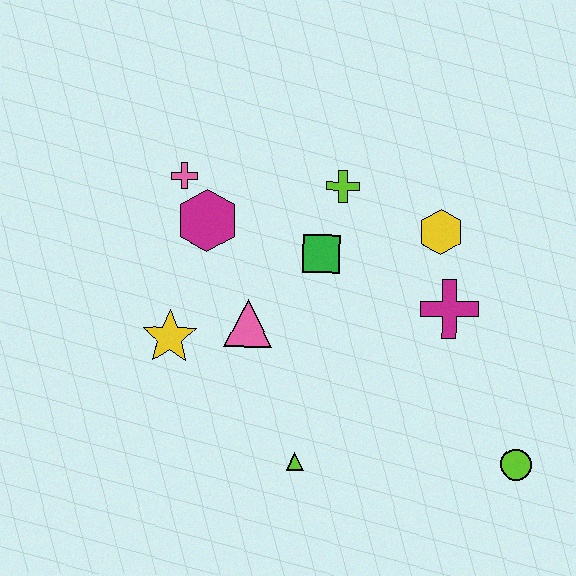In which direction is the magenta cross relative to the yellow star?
The magenta cross is to the right of the yellow star.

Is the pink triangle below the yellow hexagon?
Yes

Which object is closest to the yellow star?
The pink triangle is closest to the yellow star.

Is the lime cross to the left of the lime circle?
Yes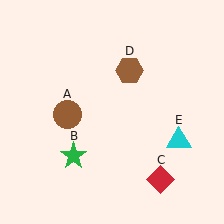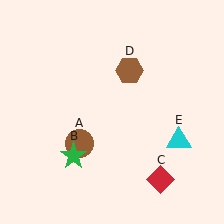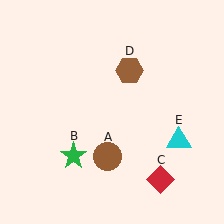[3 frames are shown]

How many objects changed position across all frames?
1 object changed position: brown circle (object A).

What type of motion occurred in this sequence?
The brown circle (object A) rotated counterclockwise around the center of the scene.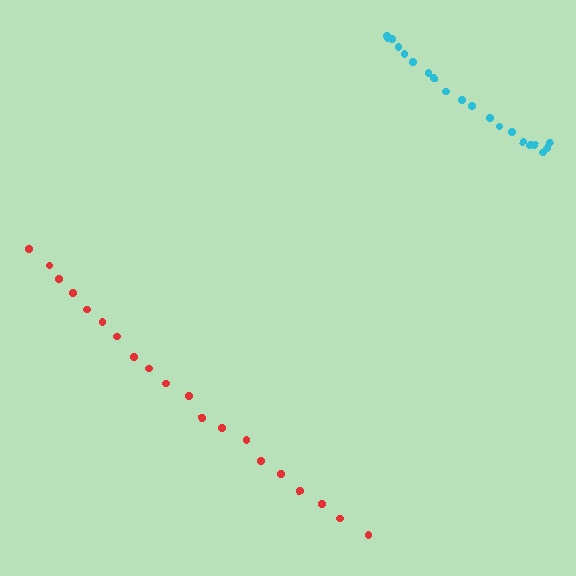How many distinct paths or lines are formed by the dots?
There are 2 distinct paths.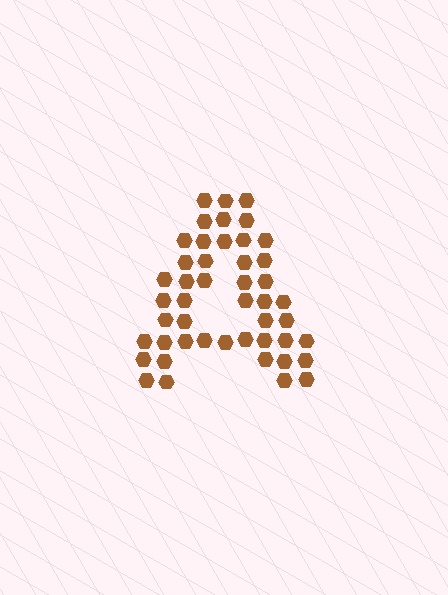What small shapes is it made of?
It is made of small hexagons.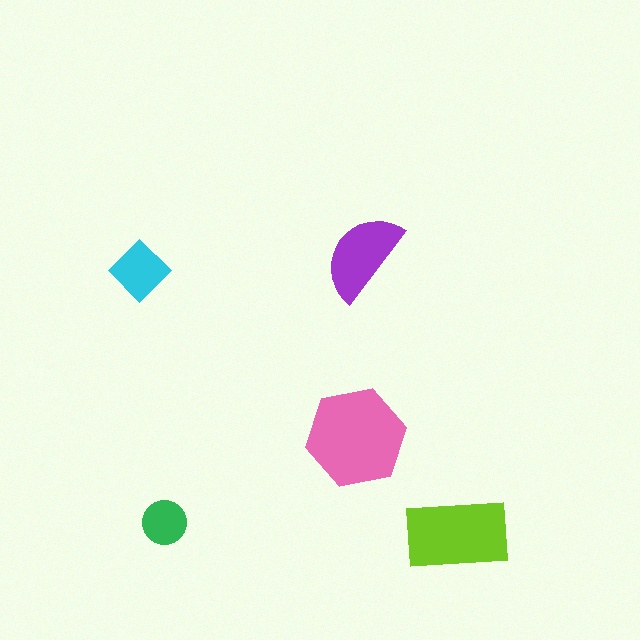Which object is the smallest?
The green circle.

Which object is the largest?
The pink hexagon.